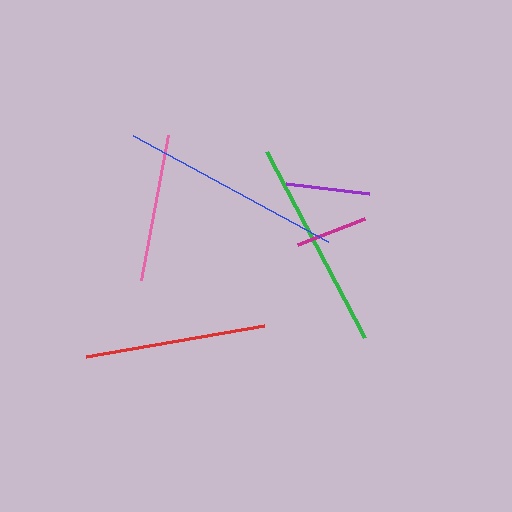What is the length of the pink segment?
The pink segment is approximately 147 pixels long.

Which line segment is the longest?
The blue line is the longest at approximately 222 pixels.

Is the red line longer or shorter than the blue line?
The blue line is longer than the red line.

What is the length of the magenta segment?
The magenta segment is approximately 72 pixels long.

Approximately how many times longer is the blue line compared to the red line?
The blue line is approximately 1.2 times the length of the red line.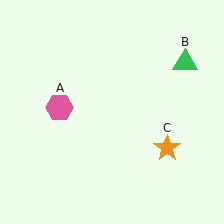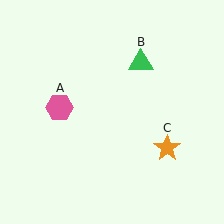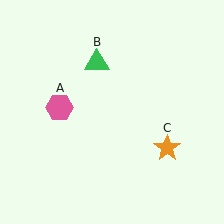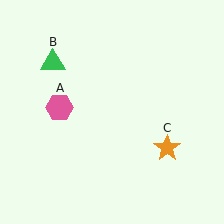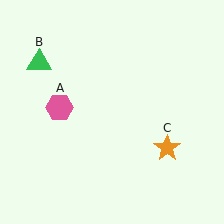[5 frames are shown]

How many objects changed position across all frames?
1 object changed position: green triangle (object B).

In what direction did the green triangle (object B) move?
The green triangle (object B) moved left.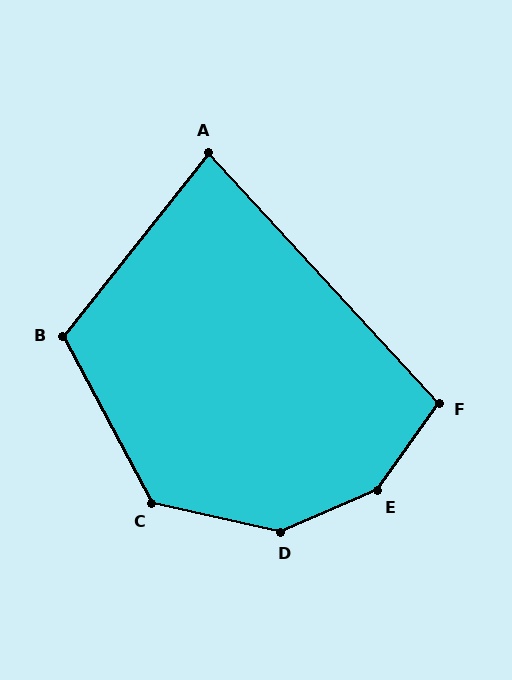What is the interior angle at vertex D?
Approximately 144 degrees (obtuse).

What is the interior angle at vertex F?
Approximately 102 degrees (obtuse).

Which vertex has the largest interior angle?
E, at approximately 148 degrees.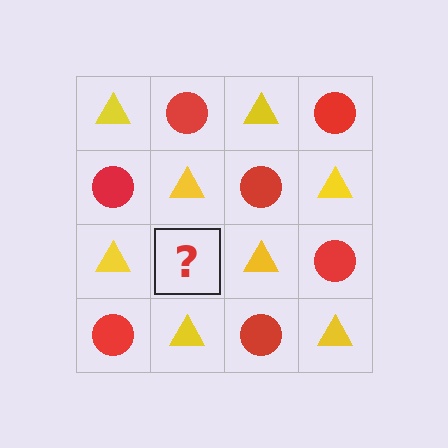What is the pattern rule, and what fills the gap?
The rule is that it alternates yellow triangle and red circle in a checkerboard pattern. The gap should be filled with a red circle.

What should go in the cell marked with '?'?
The missing cell should contain a red circle.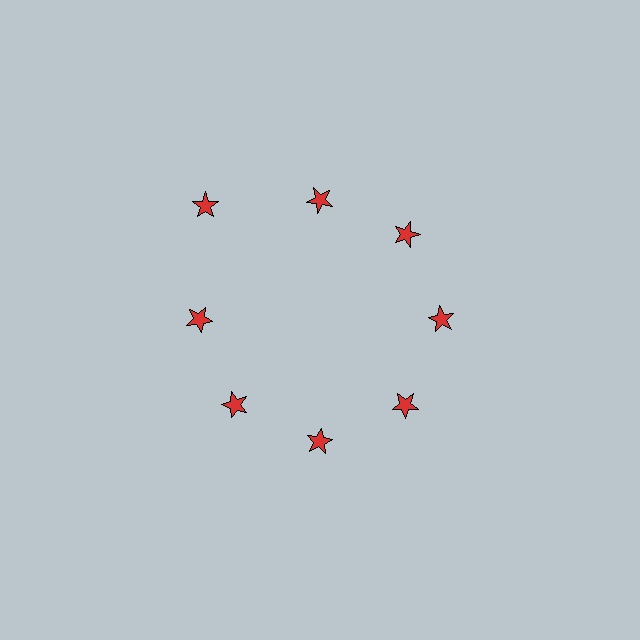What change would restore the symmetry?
The symmetry would be restored by moving it inward, back onto the ring so that all 8 stars sit at equal angles and equal distance from the center.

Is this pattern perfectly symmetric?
No. The 8 red stars are arranged in a ring, but one element near the 10 o'clock position is pushed outward from the center, breaking the 8-fold rotational symmetry.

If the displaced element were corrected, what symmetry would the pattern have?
It would have 8-fold rotational symmetry — the pattern would map onto itself every 45 degrees.